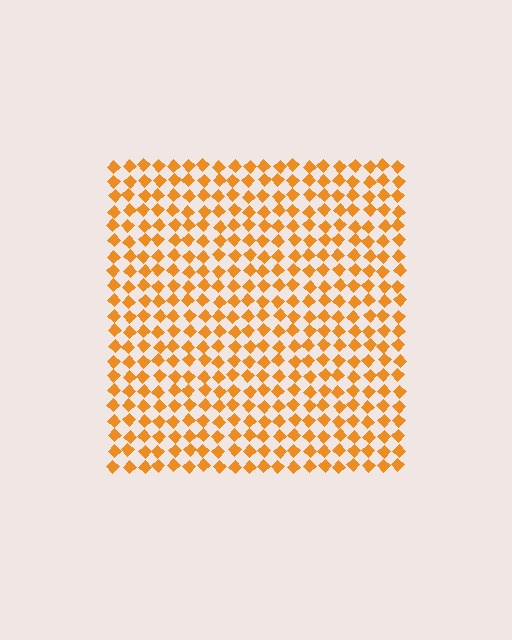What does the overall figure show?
The overall figure shows a square.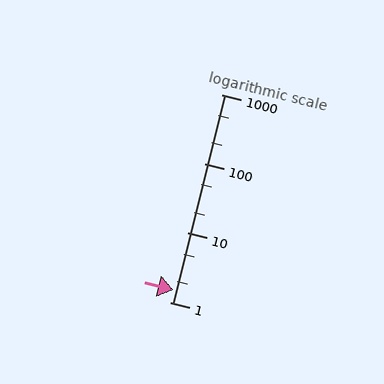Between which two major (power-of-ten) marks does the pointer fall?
The pointer is between 1 and 10.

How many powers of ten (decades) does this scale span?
The scale spans 3 decades, from 1 to 1000.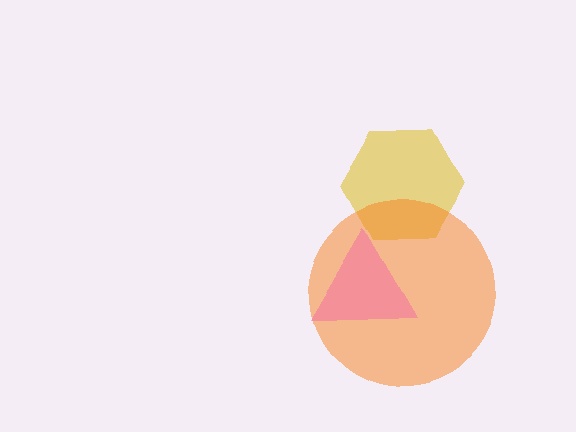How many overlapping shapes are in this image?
There are 3 overlapping shapes in the image.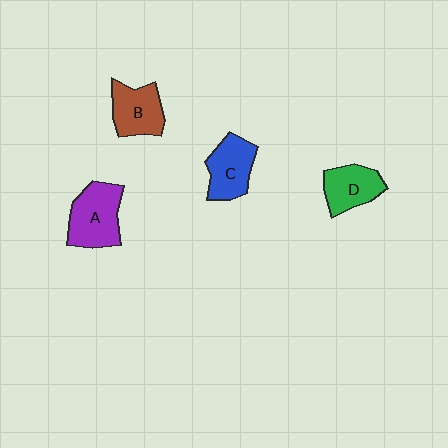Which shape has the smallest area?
Shape D (green).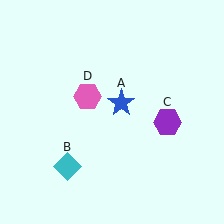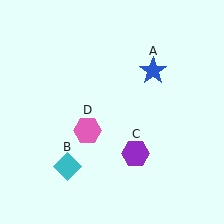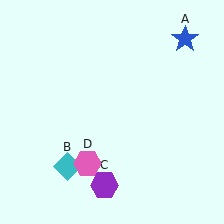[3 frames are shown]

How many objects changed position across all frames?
3 objects changed position: blue star (object A), purple hexagon (object C), pink hexagon (object D).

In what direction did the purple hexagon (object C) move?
The purple hexagon (object C) moved down and to the left.